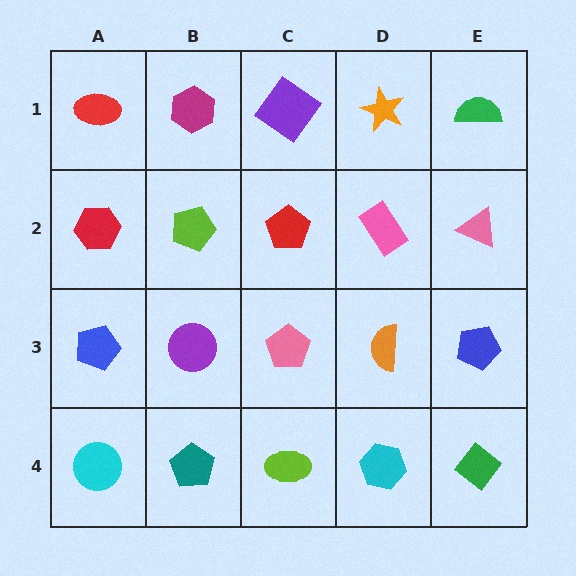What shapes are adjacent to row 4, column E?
A blue pentagon (row 3, column E), a cyan hexagon (row 4, column D).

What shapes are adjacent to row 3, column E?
A pink triangle (row 2, column E), a green diamond (row 4, column E), an orange semicircle (row 3, column D).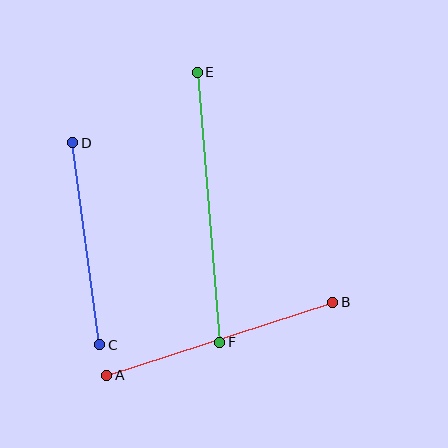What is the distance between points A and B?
The distance is approximately 237 pixels.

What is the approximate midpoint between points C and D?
The midpoint is at approximately (86, 244) pixels.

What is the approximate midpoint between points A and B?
The midpoint is at approximately (220, 339) pixels.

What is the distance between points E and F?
The distance is approximately 271 pixels.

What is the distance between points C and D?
The distance is approximately 204 pixels.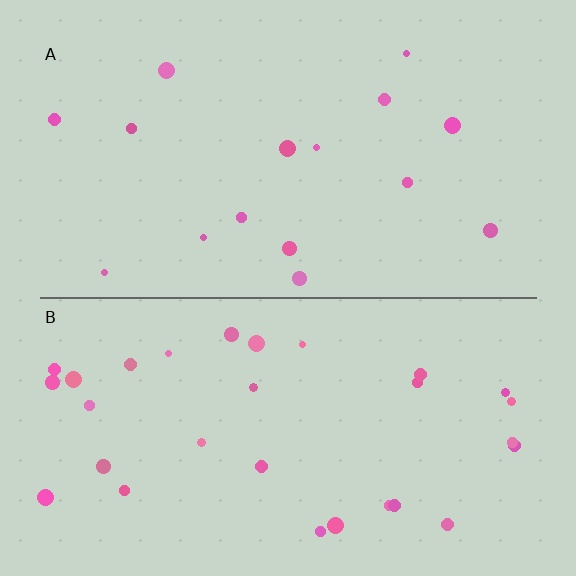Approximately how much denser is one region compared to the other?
Approximately 1.9× — region B over region A.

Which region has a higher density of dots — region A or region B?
B (the bottom).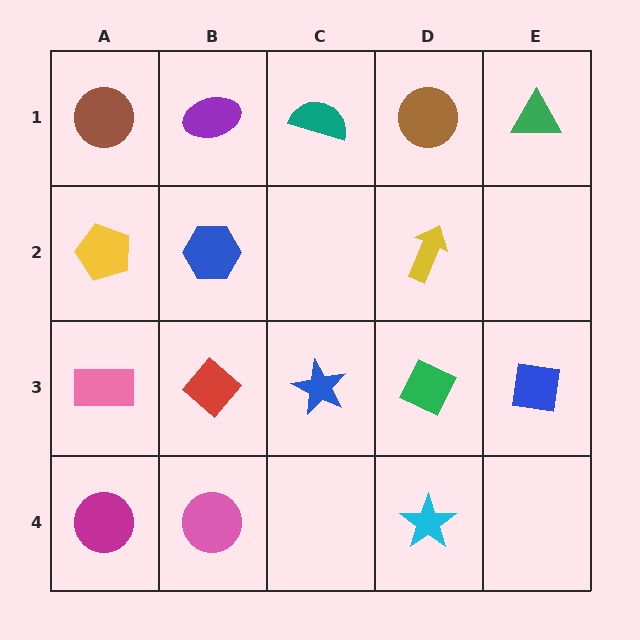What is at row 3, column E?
A blue square.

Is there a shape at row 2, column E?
No, that cell is empty.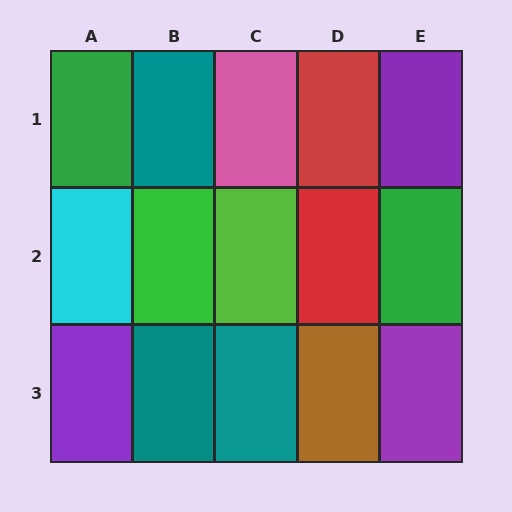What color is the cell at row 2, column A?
Cyan.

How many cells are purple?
3 cells are purple.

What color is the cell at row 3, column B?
Teal.